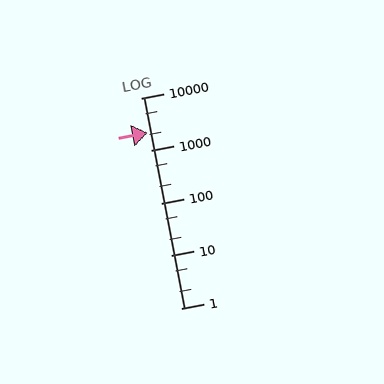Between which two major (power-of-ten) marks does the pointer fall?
The pointer is between 1000 and 10000.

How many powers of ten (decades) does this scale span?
The scale spans 4 decades, from 1 to 10000.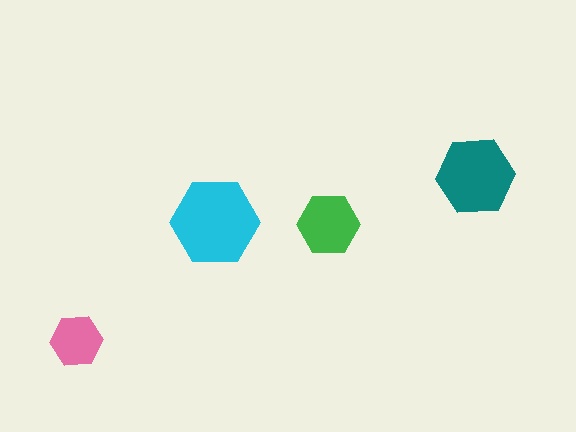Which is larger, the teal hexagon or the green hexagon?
The teal one.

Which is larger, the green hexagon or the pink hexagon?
The green one.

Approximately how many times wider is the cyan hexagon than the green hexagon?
About 1.5 times wider.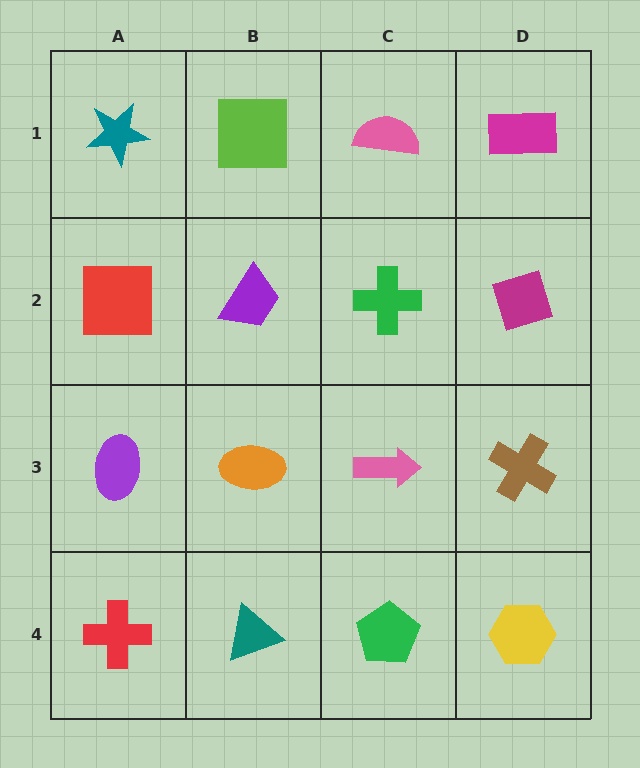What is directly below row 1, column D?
A magenta diamond.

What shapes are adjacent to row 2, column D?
A magenta rectangle (row 1, column D), a brown cross (row 3, column D), a green cross (row 2, column C).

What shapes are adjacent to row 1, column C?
A green cross (row 2, column C), a lime square (row 1, column B), a magenta rectangle (row 1, column D).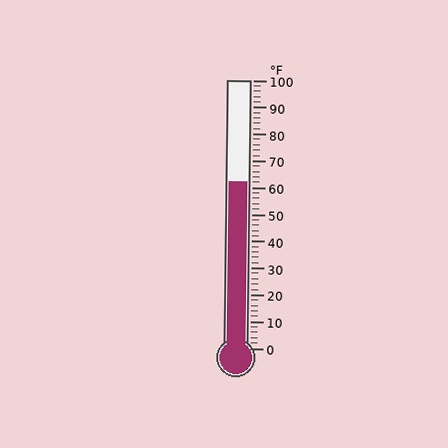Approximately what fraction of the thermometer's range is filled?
The thermometer is filled to approximately 60% of its range.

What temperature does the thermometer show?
The thermometer shows approximately 62°F.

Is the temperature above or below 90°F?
The temperature is below 90°F.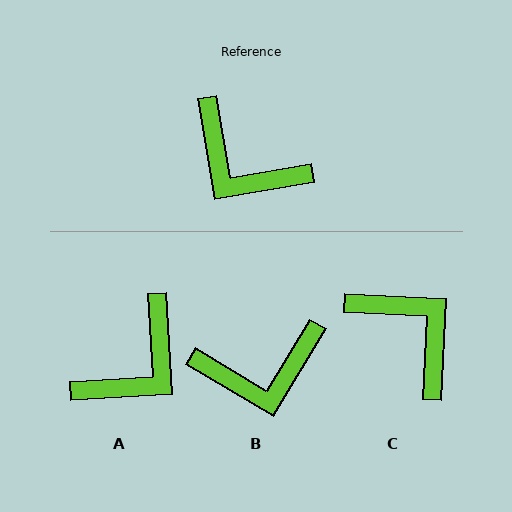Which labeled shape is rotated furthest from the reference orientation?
C, about 167 degrees away.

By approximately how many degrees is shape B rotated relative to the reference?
Approximately 50 degrees counter-clockwise.